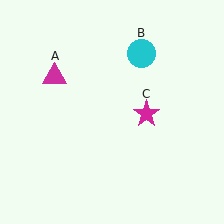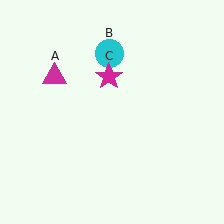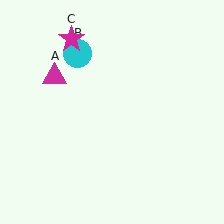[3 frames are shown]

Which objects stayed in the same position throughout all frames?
Magenta triangle (object A) remained stationary.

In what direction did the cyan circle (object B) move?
The cyan circle (object B) moved left.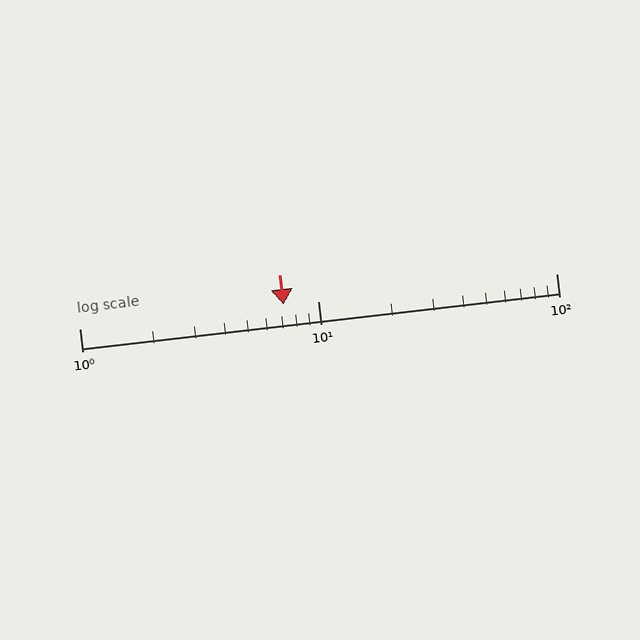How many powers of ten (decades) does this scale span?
The scale spans 2 decades, from 1 to 100.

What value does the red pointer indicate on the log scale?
The pointer indicates approximately 7.2.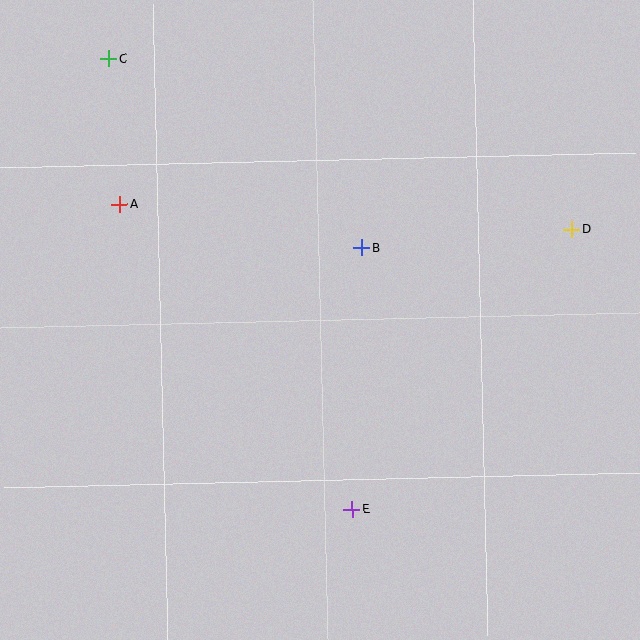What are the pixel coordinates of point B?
Point B is at (362, 248).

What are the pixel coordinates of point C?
Point C is at (108, 59).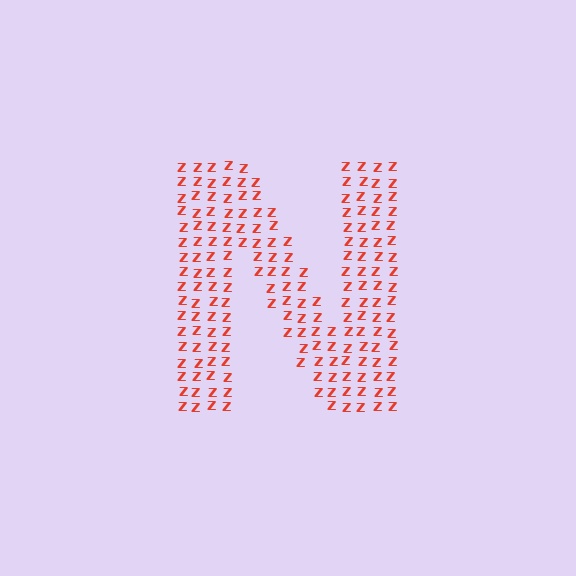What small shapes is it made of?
It is made of small letter Z's.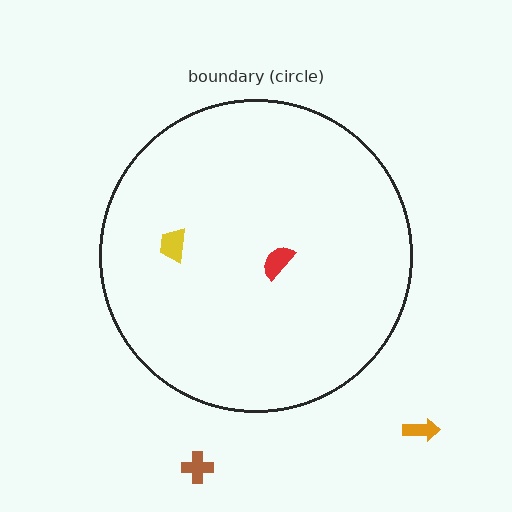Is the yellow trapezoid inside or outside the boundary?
Inside.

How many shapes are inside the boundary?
2 inside, 2 outside.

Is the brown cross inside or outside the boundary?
Outside.